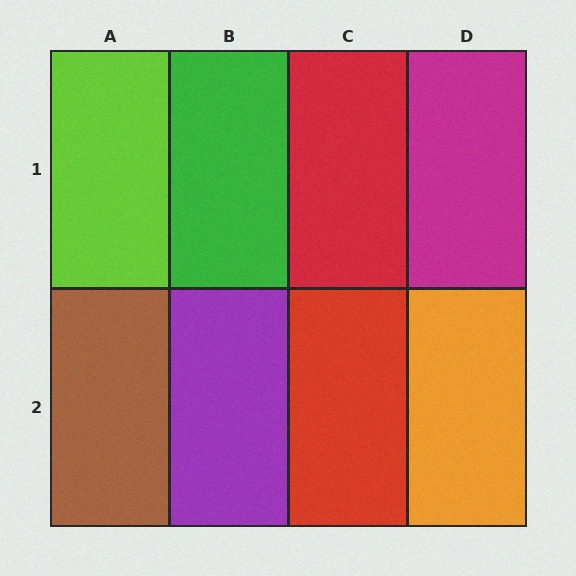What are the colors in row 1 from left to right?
Lime, green, red, magenta.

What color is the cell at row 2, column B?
Purple.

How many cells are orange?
1 cell is orange.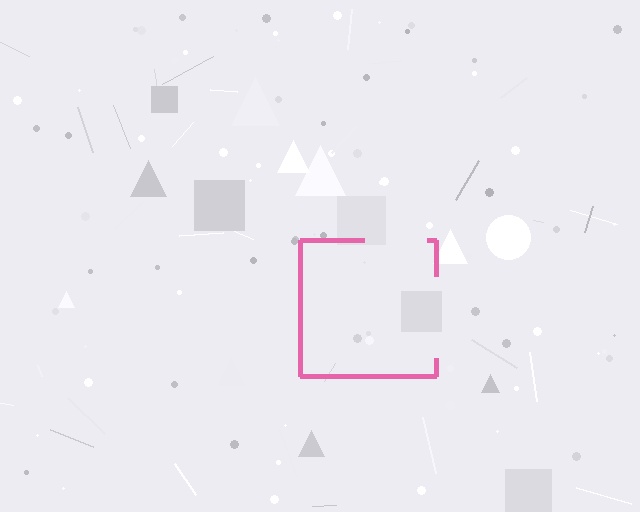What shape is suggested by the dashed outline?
The dashed outline suggests a square.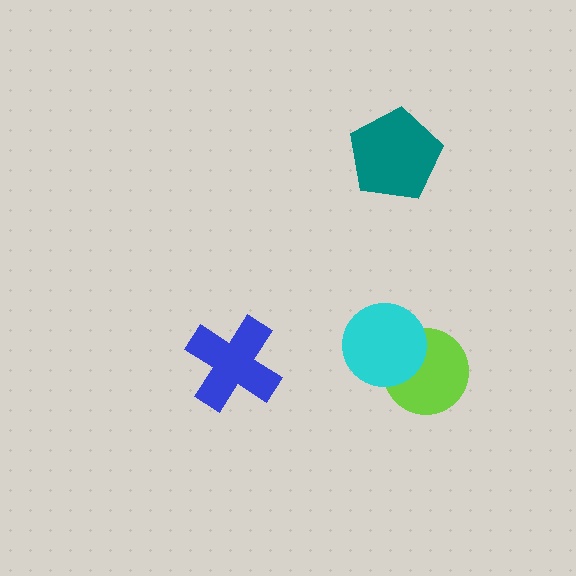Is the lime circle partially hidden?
Yes, it is partially covered by another shape.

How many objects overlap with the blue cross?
0 objects overlap with the blue cross.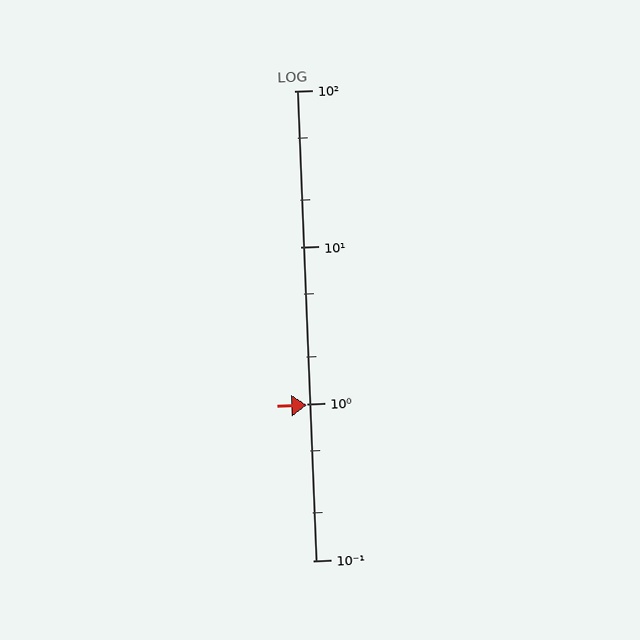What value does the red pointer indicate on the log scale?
The pointer indicates approximately 0.98.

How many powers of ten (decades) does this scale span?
The scale spans 3 decades, from 0.1 to 100.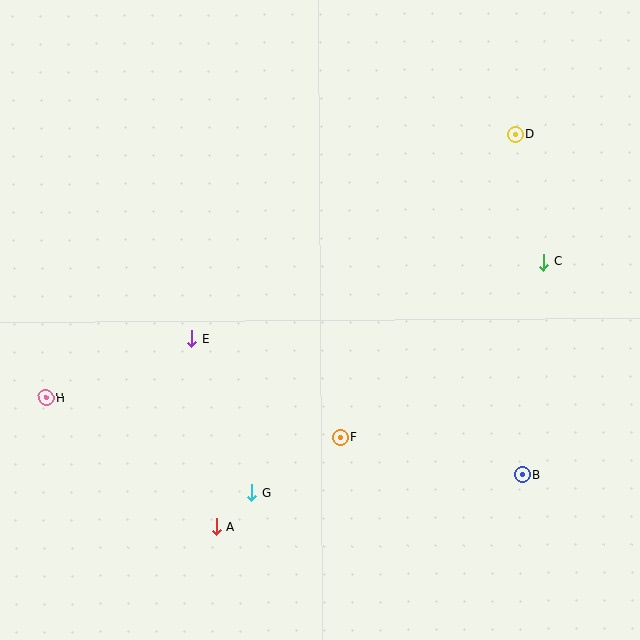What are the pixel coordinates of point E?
Point E is at (192, 339).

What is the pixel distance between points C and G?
The distance between C and G is 372 pixels.